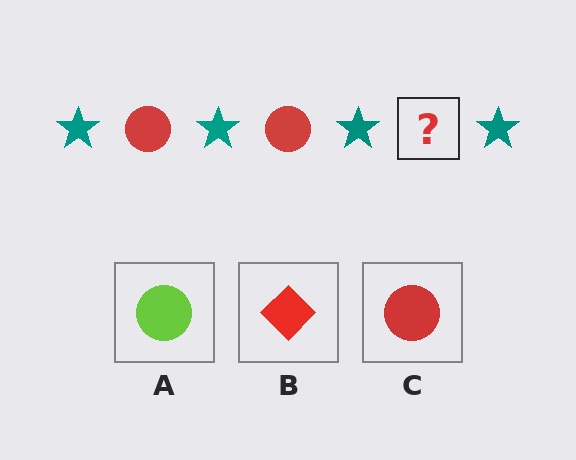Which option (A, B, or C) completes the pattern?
C.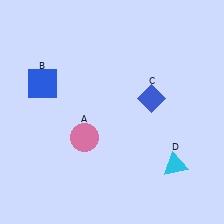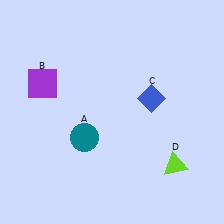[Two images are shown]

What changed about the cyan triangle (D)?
In Image 1, D is cyan. In Image 2, it changed to lime.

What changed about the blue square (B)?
In Image 1, B is blue. In Image 2, it changed to purple.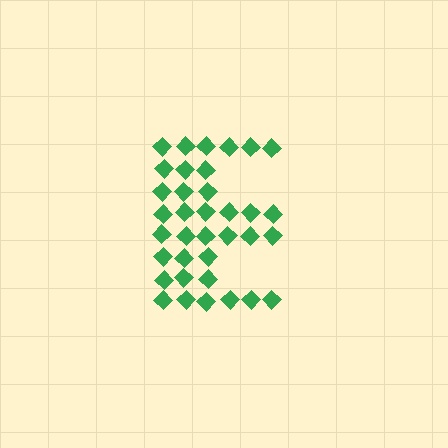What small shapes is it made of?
It is made of small diamonds.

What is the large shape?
The large shape is the letter E.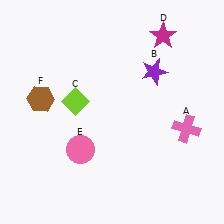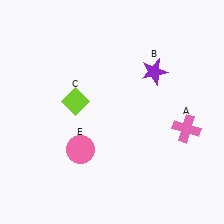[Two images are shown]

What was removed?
The magenta star (D), the brown hexagon (F) were removed in Image 2.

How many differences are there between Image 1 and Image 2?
There are 2 differences between the two images.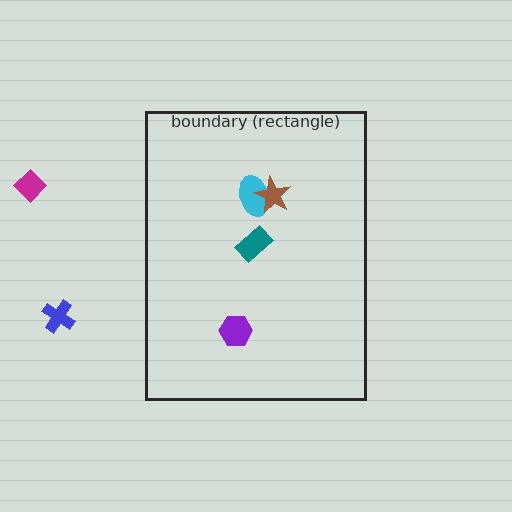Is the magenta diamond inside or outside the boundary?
Outside.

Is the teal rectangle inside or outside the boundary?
Inside.